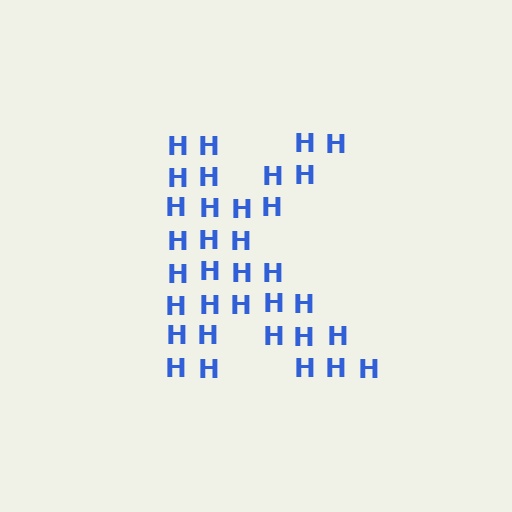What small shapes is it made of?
It is made of small letter H's.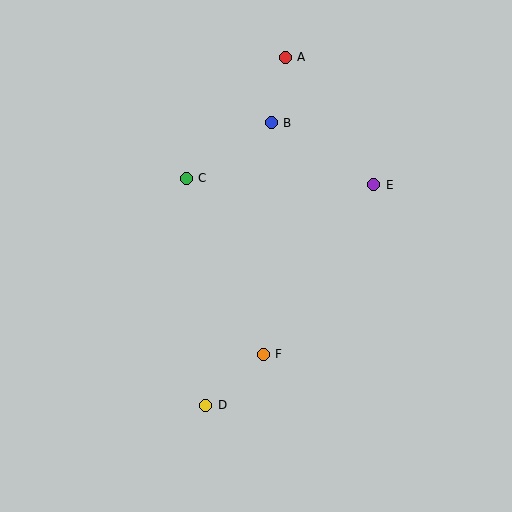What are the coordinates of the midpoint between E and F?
The midpoint between E and F is at (318, 270).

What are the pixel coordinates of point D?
Point D is at (206, 405).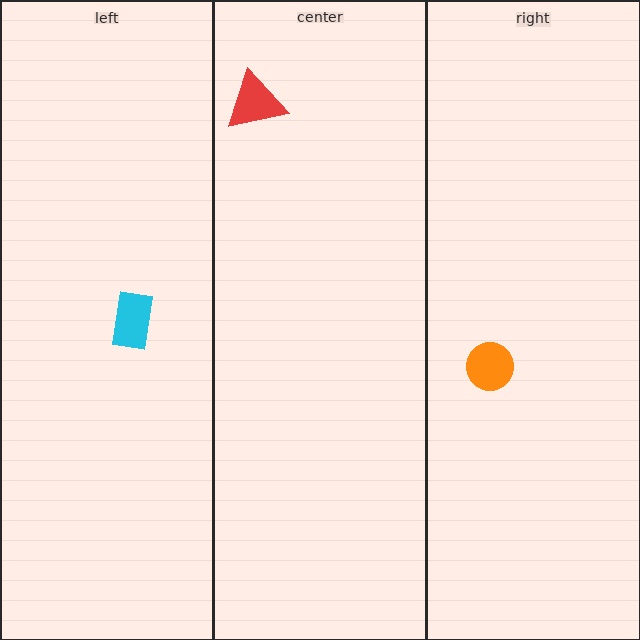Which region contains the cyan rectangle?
The left region.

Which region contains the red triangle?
The center region.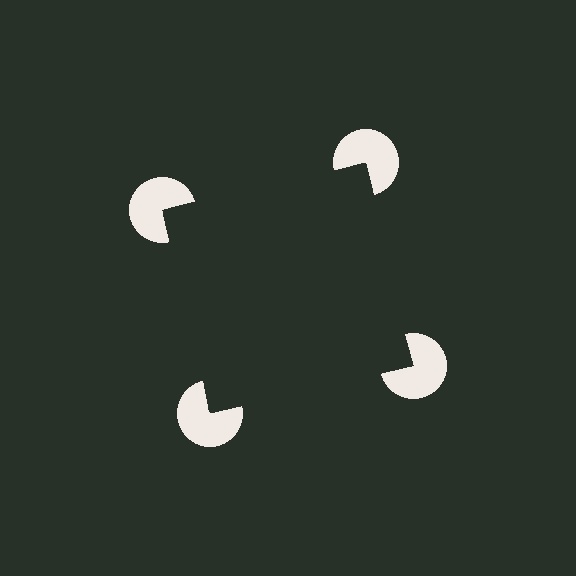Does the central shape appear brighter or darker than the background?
It typically appears slightly darker than the background, even though no actual brightness change is drawn.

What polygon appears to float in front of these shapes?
An illusory square — its edges are inferred from the aligned wedge cuts in the pac-man discs, not physically drawn.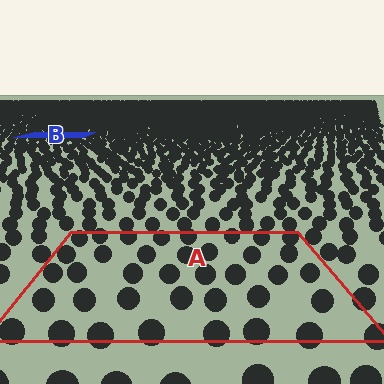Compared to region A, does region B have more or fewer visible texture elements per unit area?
Region B has more texture elements per unit area — they are packed more densely because it is farther away.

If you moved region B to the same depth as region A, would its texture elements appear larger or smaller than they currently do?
They would appear larger. At a closer depth, the same texture elements are projected at a bigger on-screen size.